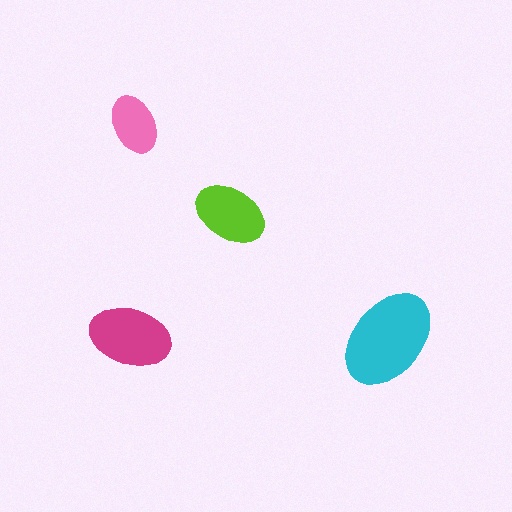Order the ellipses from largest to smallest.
the cyan one, the magenta one, the lime one, the pink one.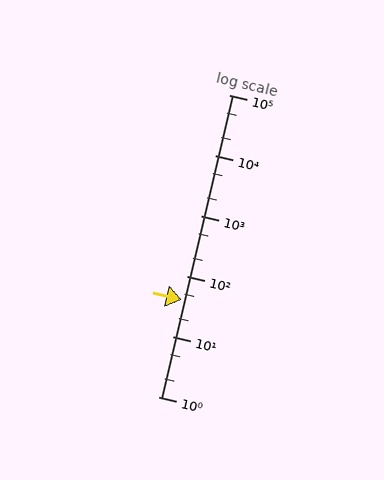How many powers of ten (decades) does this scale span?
The scale spans 5 decades, from 1 to 100000.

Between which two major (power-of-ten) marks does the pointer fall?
The pointer is between 10 and 100.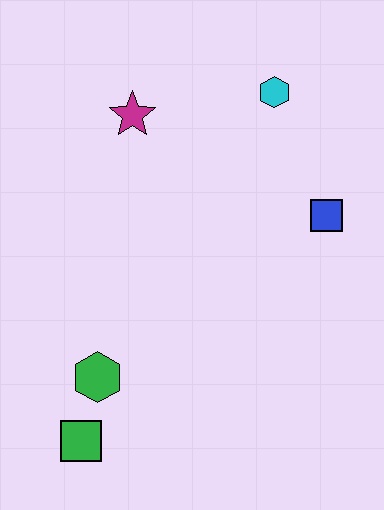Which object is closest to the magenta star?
The cyan hexagon is closest to the magenta star.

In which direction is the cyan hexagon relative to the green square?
The cyan hexagon is above the green square.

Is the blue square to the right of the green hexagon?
Yes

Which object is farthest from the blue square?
The green square is farthest from the blue square.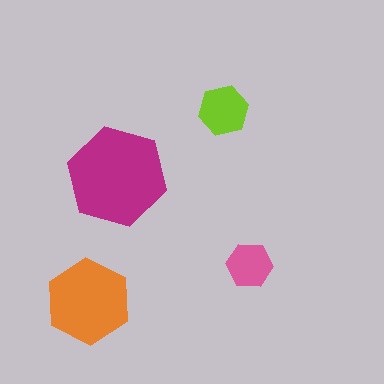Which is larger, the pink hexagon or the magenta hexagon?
The magenta one.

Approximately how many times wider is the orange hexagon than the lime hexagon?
About 1.5 times wider.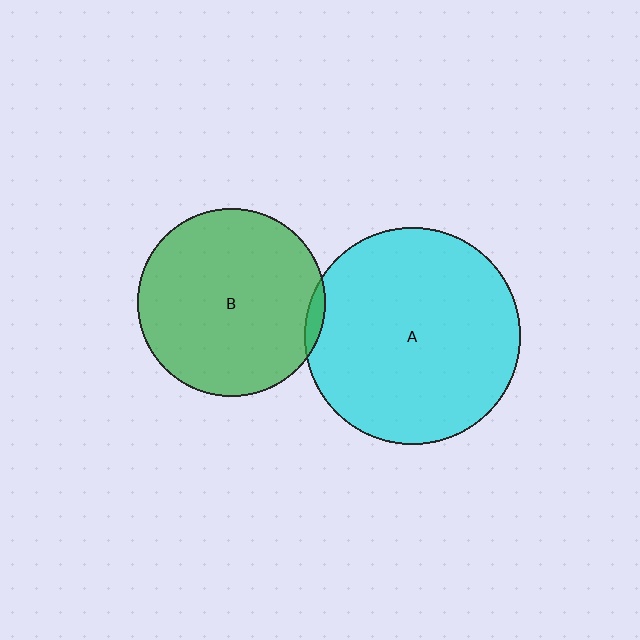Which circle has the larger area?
Circle A (cyan).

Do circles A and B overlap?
Yes.